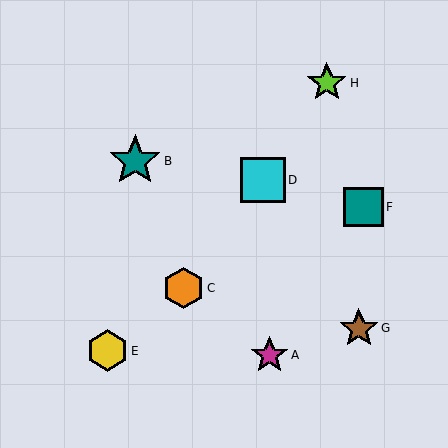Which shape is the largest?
The teal star (labeled B) is the largest.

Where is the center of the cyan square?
The center of the cyan square is at (263, 180).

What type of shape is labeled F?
Shape F is a teal square.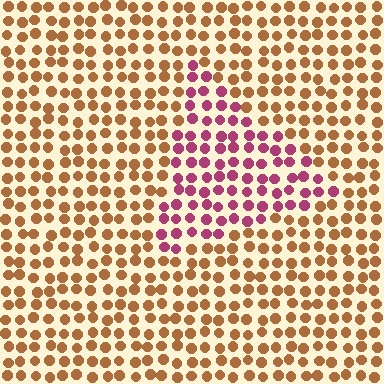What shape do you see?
I see a triangle.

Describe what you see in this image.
The image is filled with small brown elements in a uniform arrangement. A triangle-shaped region is visible where the elements are tinted to a slightly different hue, forming a subtle color boundary.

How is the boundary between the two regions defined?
The boundary is defined purely by a slight shift in hue (about 56 degrees). Spacing, size, and orientation are identical on both sides.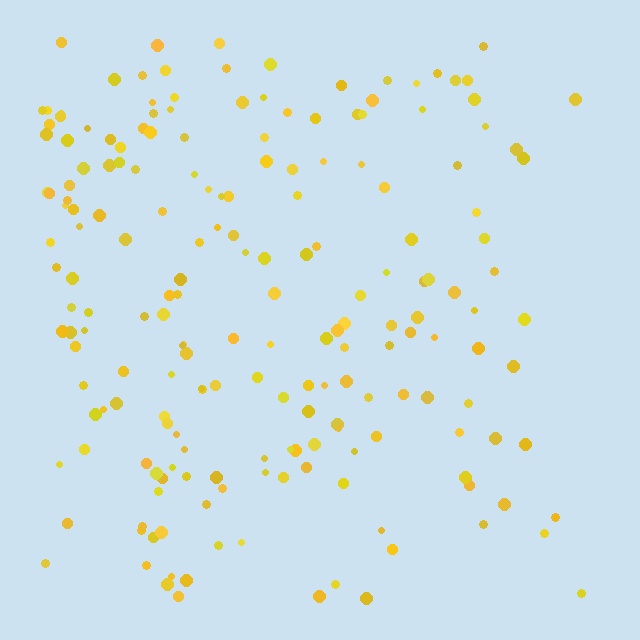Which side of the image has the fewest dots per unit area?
The right.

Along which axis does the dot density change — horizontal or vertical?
Horizontal.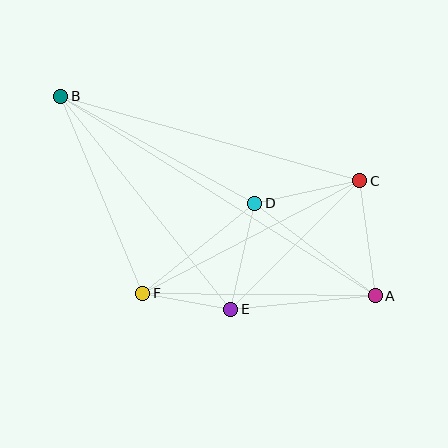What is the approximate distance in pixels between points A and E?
The distance between A and E is approximately 145 pixels.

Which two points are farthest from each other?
Points A and B are farthest from each other.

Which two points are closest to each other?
Points E and F are closest to each other.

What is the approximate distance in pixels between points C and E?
The distance between C and E is approximately 182 pixels.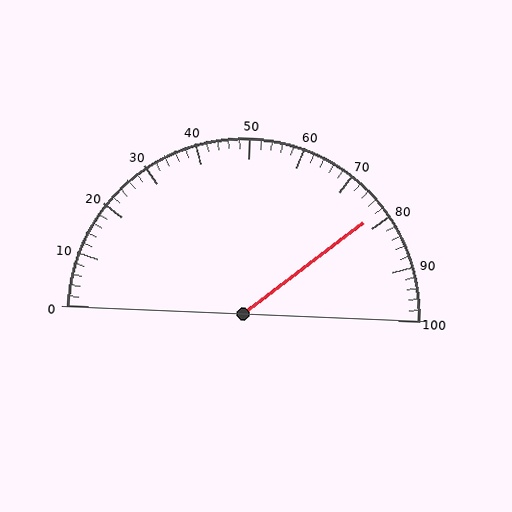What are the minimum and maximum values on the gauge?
The gauge ranges from 0 to 100.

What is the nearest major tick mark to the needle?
The nearest major tick mark is 80.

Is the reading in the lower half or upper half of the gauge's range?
The reading is in the upper half of the range (0 to 100).